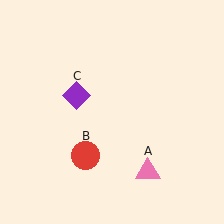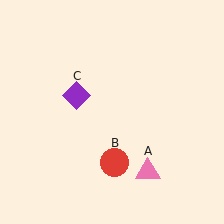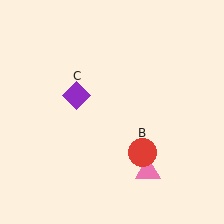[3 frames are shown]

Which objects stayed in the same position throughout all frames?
Pink triangle (object A) and purple diamond (object C) remained stationary.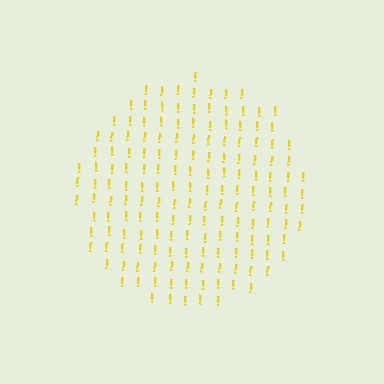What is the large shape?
The large shape is a circle.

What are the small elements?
The small elements are exclamation marks.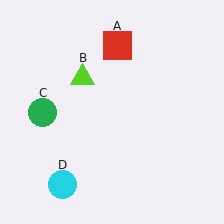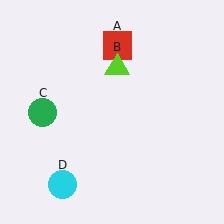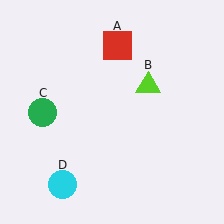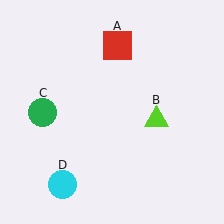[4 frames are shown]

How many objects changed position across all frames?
1 object changed position: lime triangle (object B).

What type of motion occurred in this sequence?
The lime triangle (object B) rotated clockwise around the center of the scene.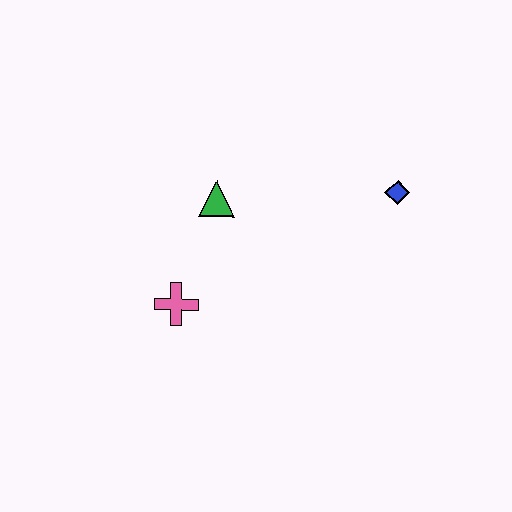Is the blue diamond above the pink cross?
Yes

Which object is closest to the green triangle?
The pink cross is closest to the green triangle.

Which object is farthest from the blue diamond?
The pink cross is farthest from the blue diamond.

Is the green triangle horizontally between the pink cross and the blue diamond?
Yes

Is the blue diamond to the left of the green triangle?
No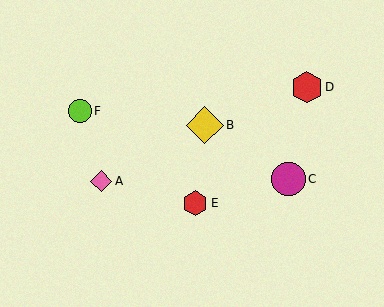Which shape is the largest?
The yellow diamond (labeled B) is the largest.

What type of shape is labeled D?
Shape D is a red hexagon.